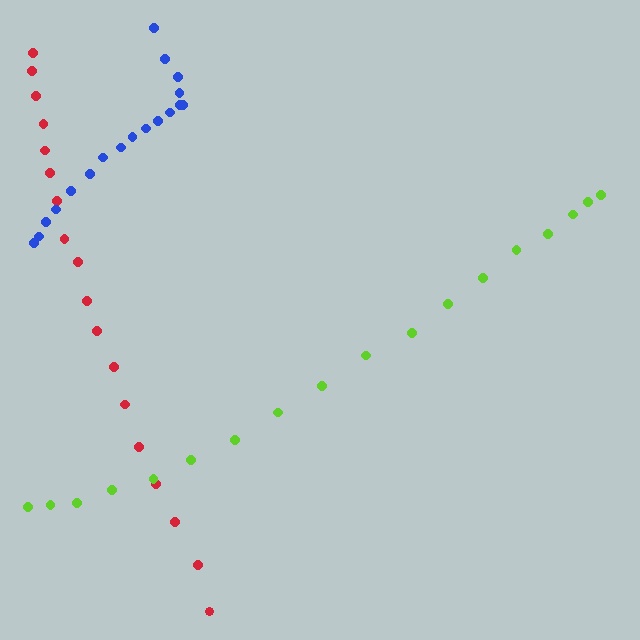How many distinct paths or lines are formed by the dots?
There are 3 distinct paths.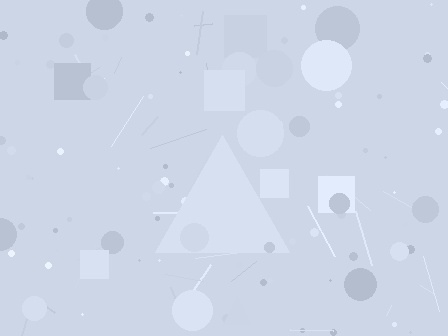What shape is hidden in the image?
A triangle is hidden in the image.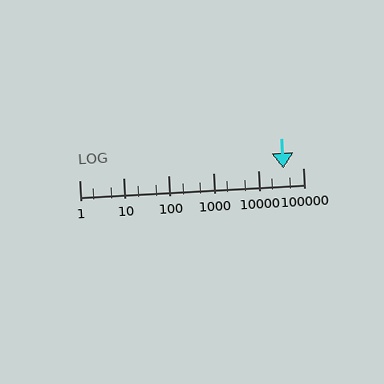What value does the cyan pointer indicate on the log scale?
The pointer indicates approximately 36000.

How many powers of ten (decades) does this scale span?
The scale spans 5 decades, from 1 to 100000.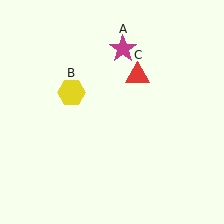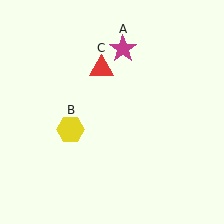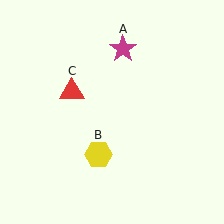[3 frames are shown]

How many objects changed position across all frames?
2 objects changed position: yellow hexagon (object B), red triangle (object C).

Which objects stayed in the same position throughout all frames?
Magenta star (object A) remained stationary.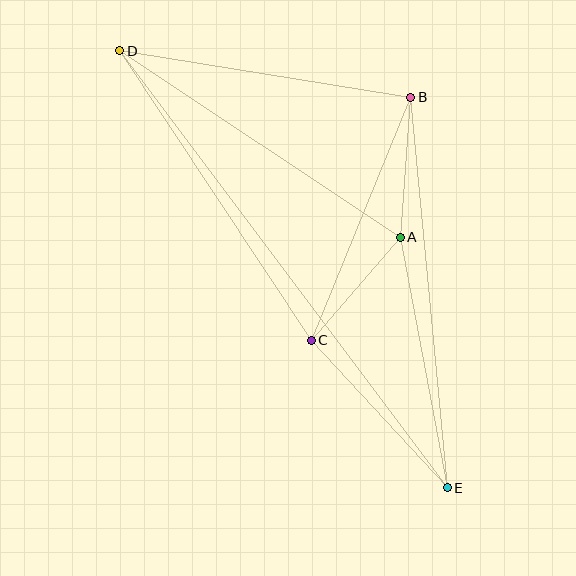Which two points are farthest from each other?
Points D and E are farthest from each other.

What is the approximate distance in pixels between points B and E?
The distance between B and E is approximately 393 pixels.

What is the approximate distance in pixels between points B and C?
The distance between B and C is approximately 263 pixels.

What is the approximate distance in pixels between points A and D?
The distance between A and D is approximately 337 pixels.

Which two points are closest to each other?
Points A and C are closest to each other.